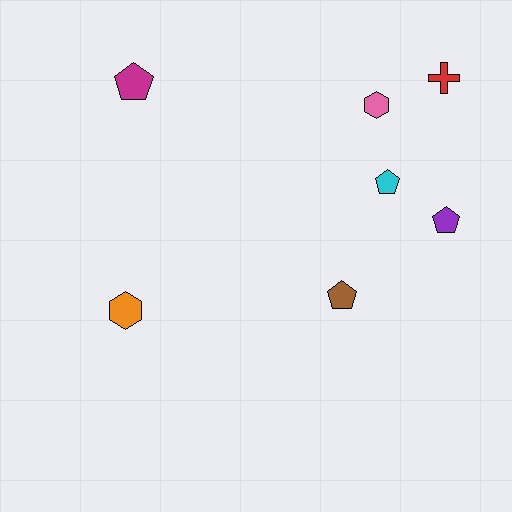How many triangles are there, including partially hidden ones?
There are no triangles.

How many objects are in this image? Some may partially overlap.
There are 7 objects.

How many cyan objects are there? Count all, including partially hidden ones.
There is 1 cyan object.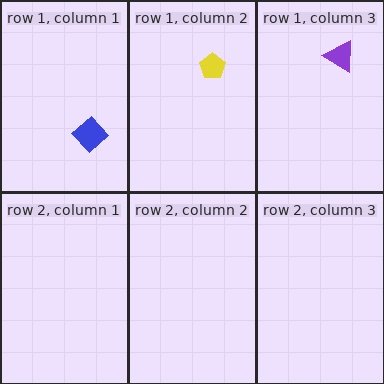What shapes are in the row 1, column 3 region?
The purple triangle.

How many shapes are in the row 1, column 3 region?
1.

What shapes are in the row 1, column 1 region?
The blue diamond.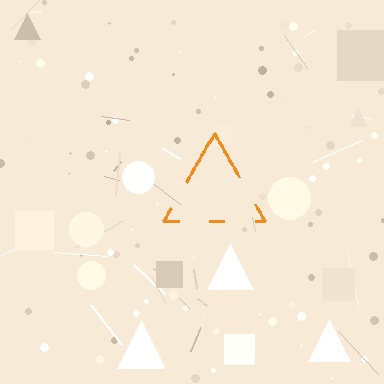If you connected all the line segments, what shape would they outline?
They would outline a triangle.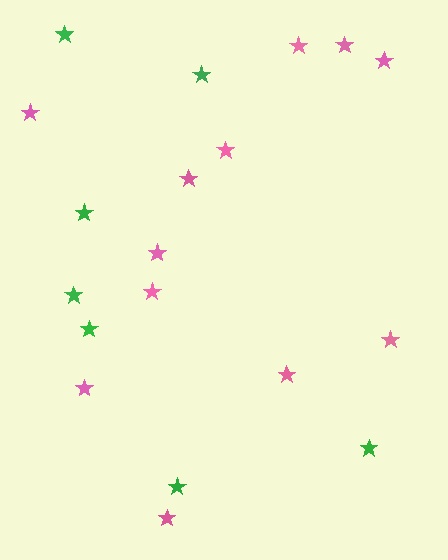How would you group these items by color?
There are 2 groups: one group of green stars (7) and one group of pink stars (12).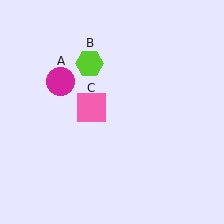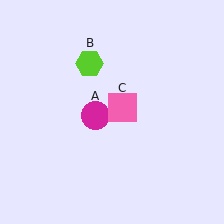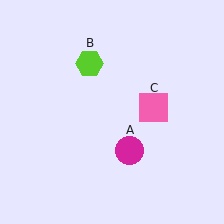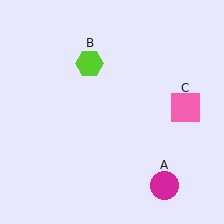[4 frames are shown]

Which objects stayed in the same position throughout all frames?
Lime hexagon (object B) remained stationary.